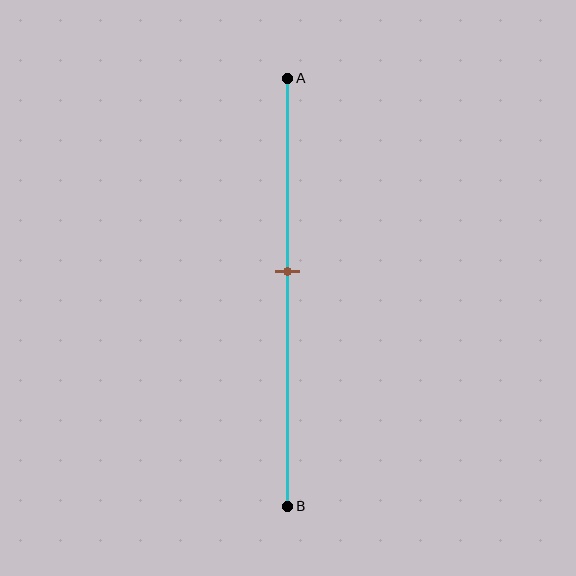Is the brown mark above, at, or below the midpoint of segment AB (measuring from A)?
The brown mark is above the midpoint of segment AB.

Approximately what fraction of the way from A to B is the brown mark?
The brown mark is approximately 45% of the way from A to B.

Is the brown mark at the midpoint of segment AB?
No, the mark is at about 45% from A, not at the 50% midpoint.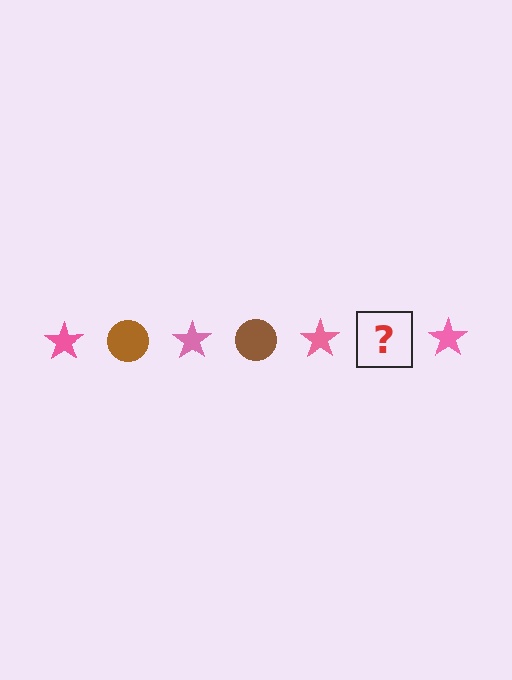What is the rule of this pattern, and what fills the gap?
The rule is that the pattern alternates between pink star and brown circle. The gap should be filled with a brown circle.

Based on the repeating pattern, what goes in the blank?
The blank should be a brown circle.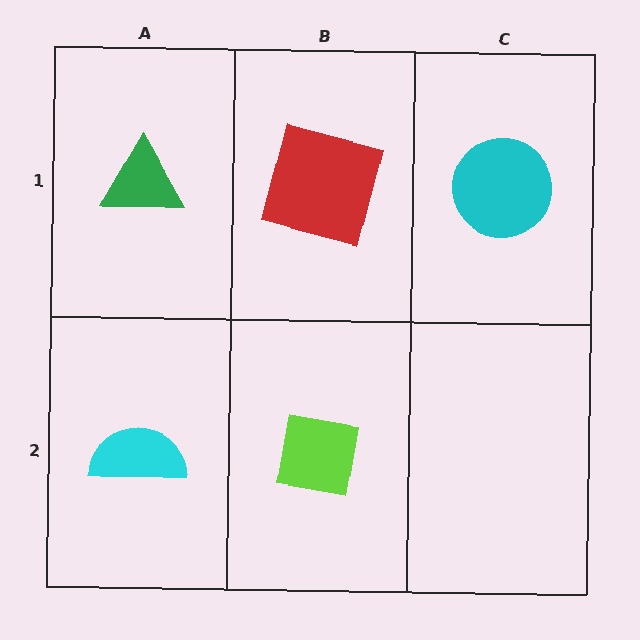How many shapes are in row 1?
3 shapes.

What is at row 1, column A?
A green triangle.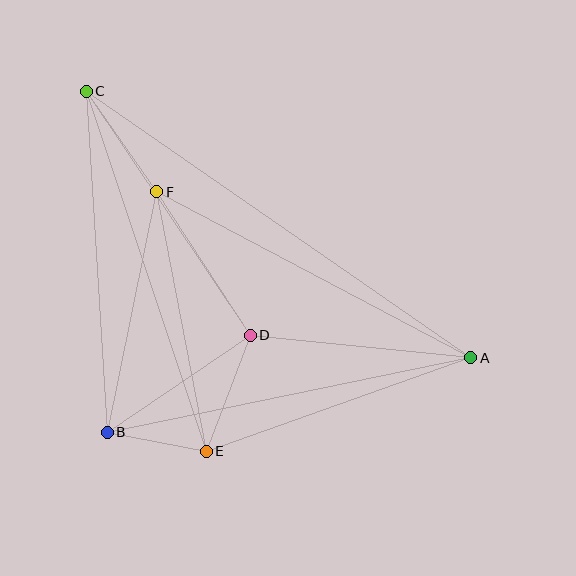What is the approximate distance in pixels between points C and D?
The distance between C and D is approximately 294 pixels.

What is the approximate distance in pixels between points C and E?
The distance between C and E is approximately 380 pixels.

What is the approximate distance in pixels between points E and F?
The distance between E and F is approximately 264 pixels.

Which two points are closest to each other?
Points B and E are closest to each other.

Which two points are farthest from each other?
Points A and C are farthest from each other.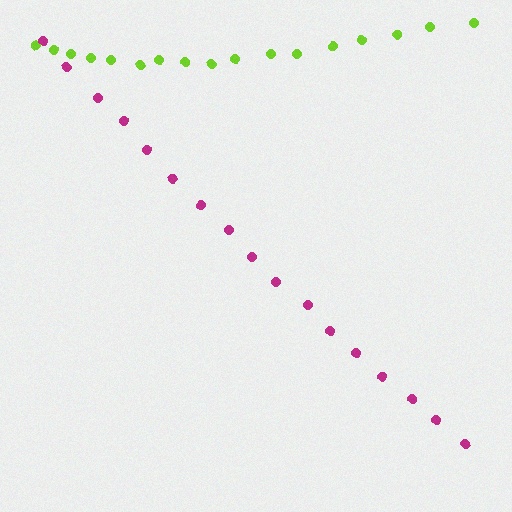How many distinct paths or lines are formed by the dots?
There are 2 distinct paths.